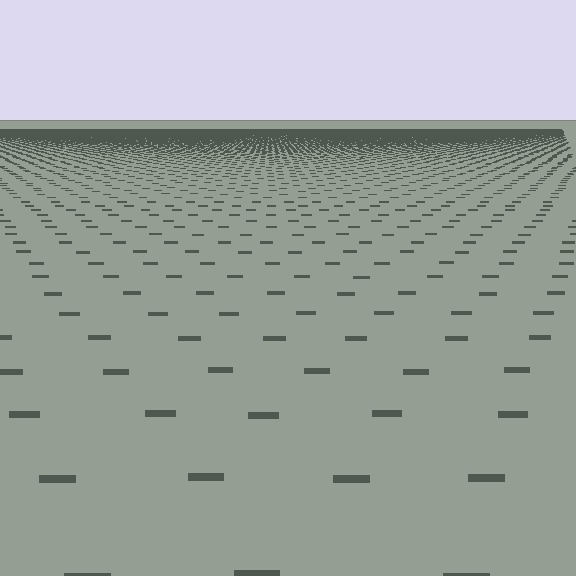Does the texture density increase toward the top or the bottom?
Density increases toward the top.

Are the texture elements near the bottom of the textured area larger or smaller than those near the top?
Larger. Near the bottom, elements are closer to the viewer and appear at a bigger on-screen size.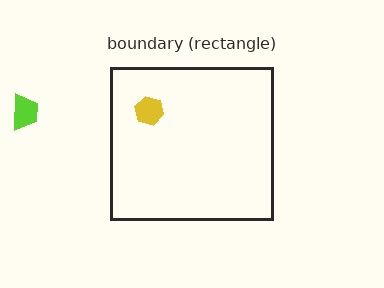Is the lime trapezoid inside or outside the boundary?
Outside.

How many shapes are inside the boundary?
1 inside, 1 outside.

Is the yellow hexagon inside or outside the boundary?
Inside.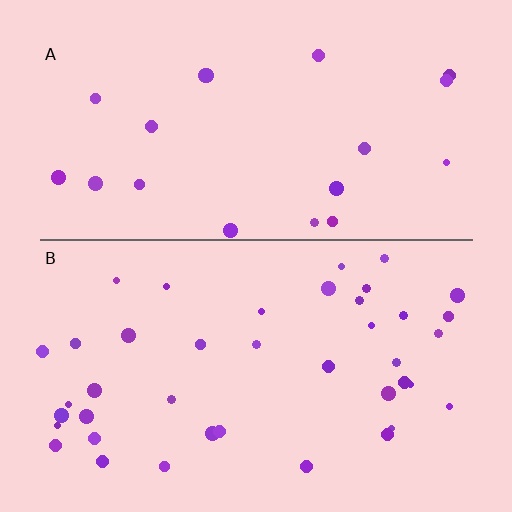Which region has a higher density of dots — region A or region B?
B (the bottom).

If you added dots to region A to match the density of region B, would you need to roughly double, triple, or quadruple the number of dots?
Approximately double.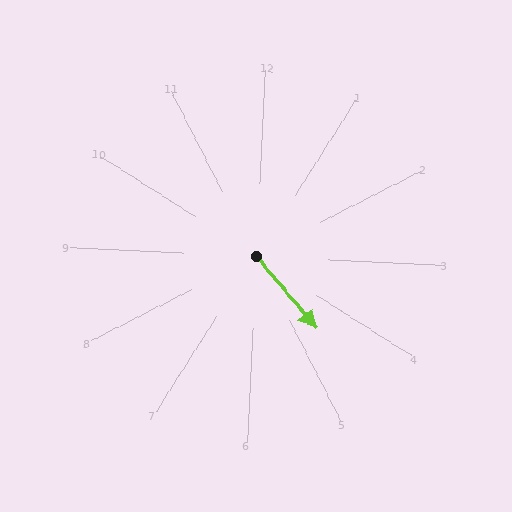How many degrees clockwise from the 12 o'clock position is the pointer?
Approximately 137 degrees.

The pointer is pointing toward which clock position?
Roughly 5 o'clock.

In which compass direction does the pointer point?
Southeast.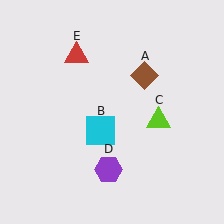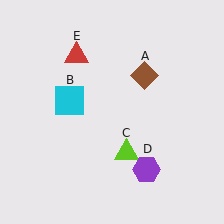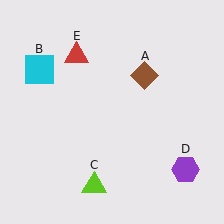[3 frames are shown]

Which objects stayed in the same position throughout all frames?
Brown diamond (object A) and red triangle (object E) remained stationary.